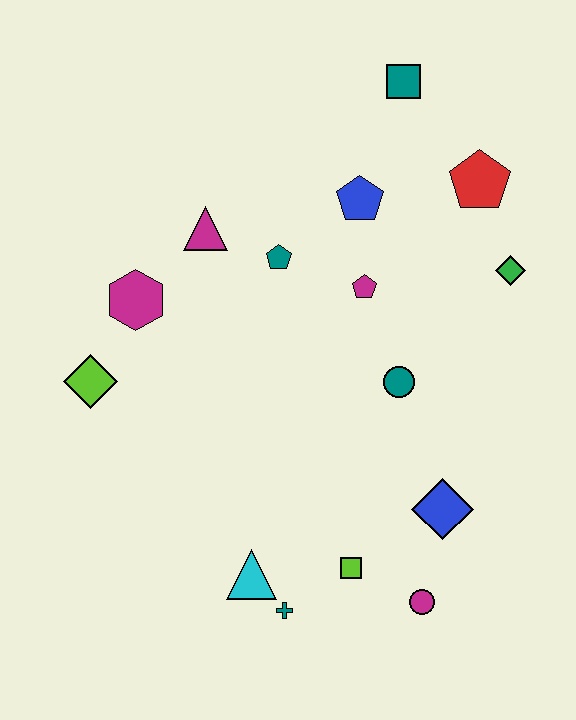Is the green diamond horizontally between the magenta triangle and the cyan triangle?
No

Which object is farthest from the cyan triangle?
The teal square is farthest from the cyan triangle.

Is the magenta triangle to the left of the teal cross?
Yes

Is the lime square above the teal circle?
No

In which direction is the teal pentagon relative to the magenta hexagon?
The teal pentagon is to the right of the magenta hexagon.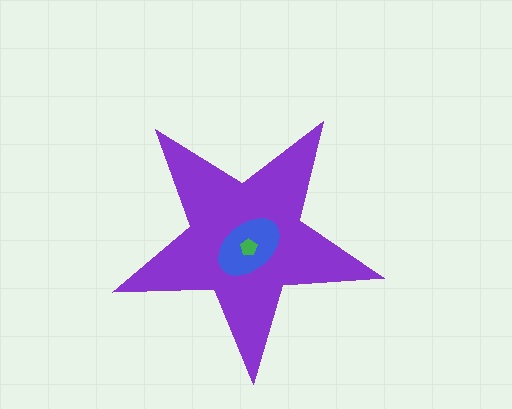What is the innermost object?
The green pentagon.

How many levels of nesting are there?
3.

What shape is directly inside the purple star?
The blue ellipse.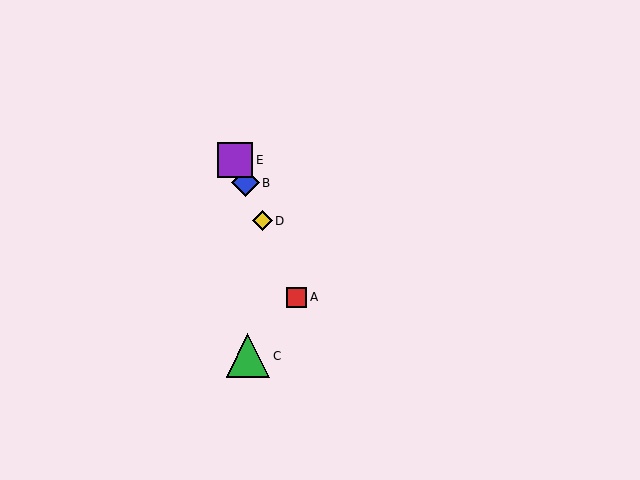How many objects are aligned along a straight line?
4 objects (A, B, D, E) are aligned along a straight line.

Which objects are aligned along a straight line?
Objects A, B, D, E are aligned along a straight line.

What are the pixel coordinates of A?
Object A is at (297, 297).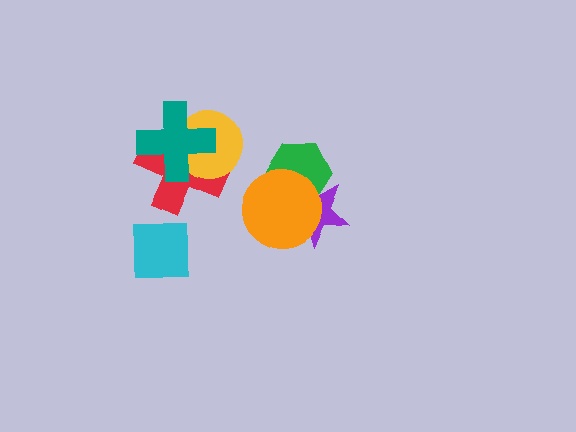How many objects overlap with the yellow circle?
2 objects overlap with the yellow circle.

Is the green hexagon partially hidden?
Yes, it is partially covered by another shape.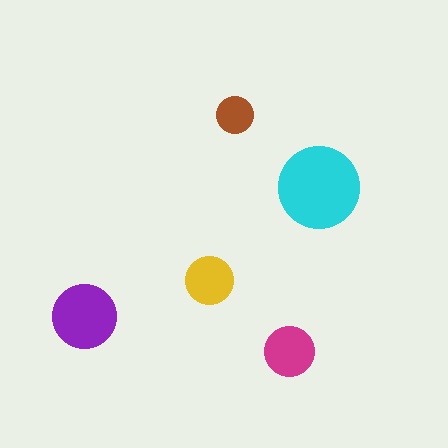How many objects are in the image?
There are 5 objects in the image.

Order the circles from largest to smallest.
the cyan one, the purple one, the magenta one, the yellow one, the brown one.